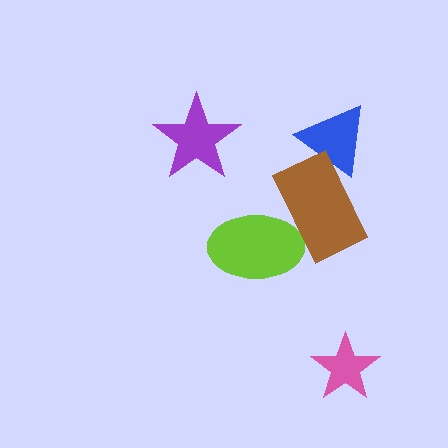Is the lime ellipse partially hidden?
Yes, it is partially covered by another shape.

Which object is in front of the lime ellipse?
The brown rectangle is in front of the lime ellipse.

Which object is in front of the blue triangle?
The brown rectangle is in front of the blue triangle.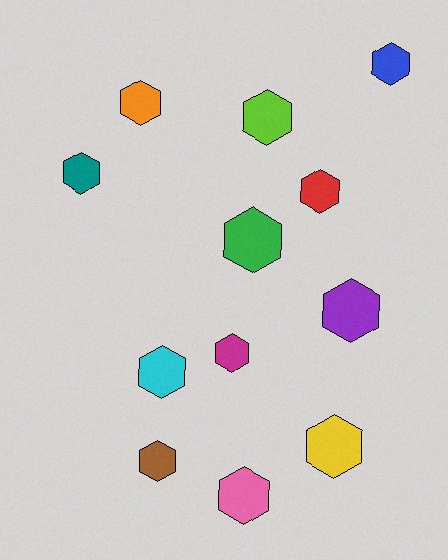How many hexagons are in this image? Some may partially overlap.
There are 12 hexagons.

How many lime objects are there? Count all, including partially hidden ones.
There is 1 lime object.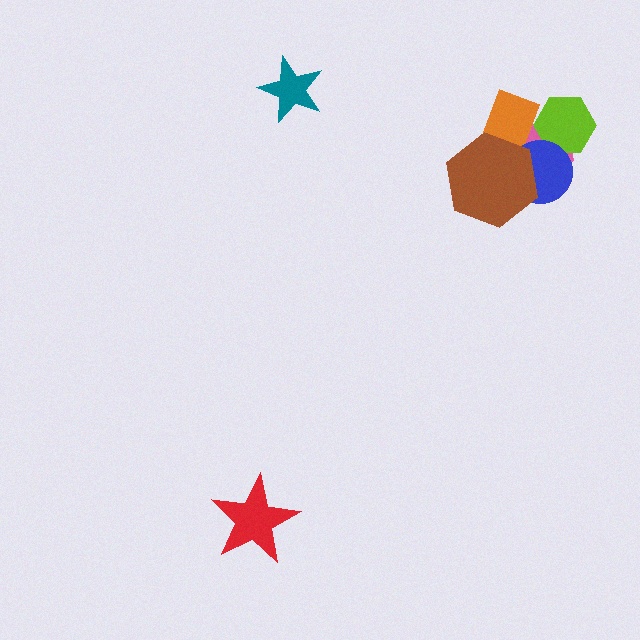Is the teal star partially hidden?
No, no other shape covers it.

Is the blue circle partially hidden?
Yes, it is partially covered by another shape.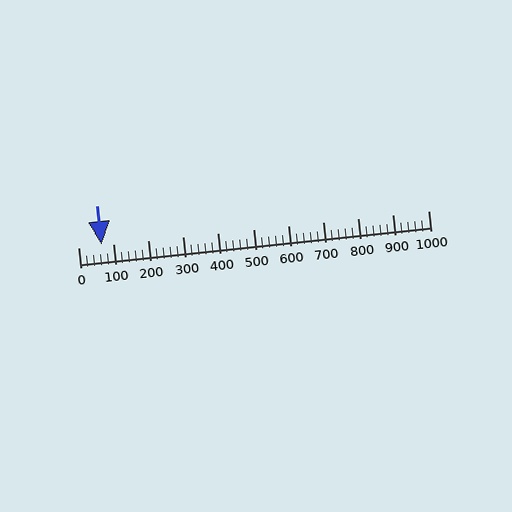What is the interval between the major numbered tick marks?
The major tick marks are spaced 100 units apart.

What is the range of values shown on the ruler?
The ruler shows values from 0 to 1000.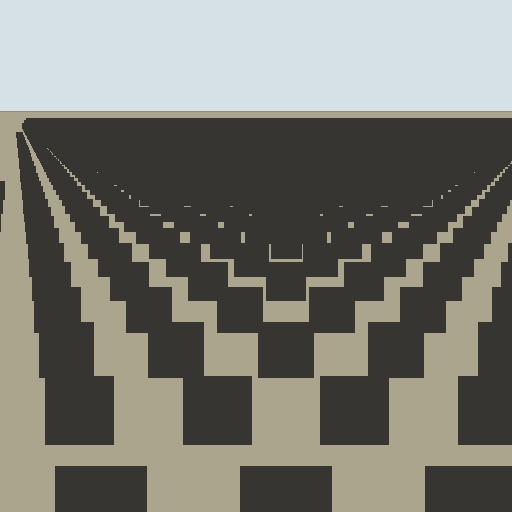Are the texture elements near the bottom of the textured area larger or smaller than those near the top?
Larger. Near the bottom, elements are closer to the viewer and appear at a bigger on-screen size.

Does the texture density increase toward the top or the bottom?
Density increases toward the top.